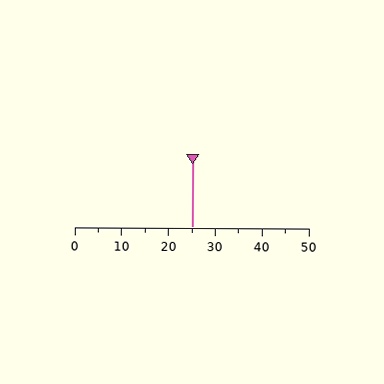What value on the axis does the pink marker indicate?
The marker indicates approximately 25.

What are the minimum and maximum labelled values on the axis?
The axis runs from 0 to 50.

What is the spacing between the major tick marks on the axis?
The major ticks are spaced 10 apart.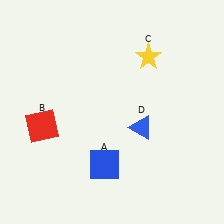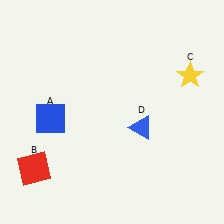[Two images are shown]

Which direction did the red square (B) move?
The red square (B) moved down.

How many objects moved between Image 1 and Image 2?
3 objects moved between the two images.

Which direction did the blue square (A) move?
The blue square (A) moved left.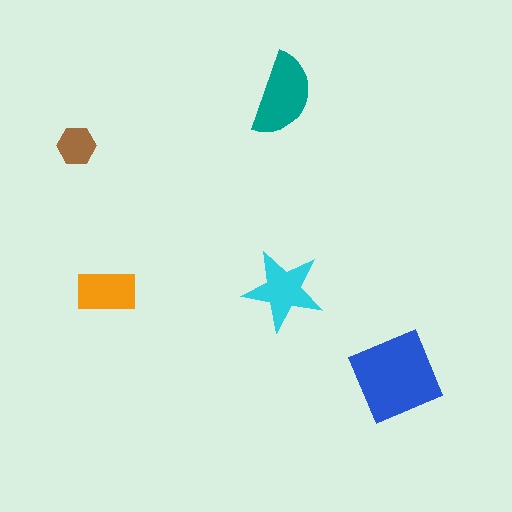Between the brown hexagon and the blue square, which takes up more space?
The blue square.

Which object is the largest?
The blue square.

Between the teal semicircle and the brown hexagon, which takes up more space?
The teal semicircle.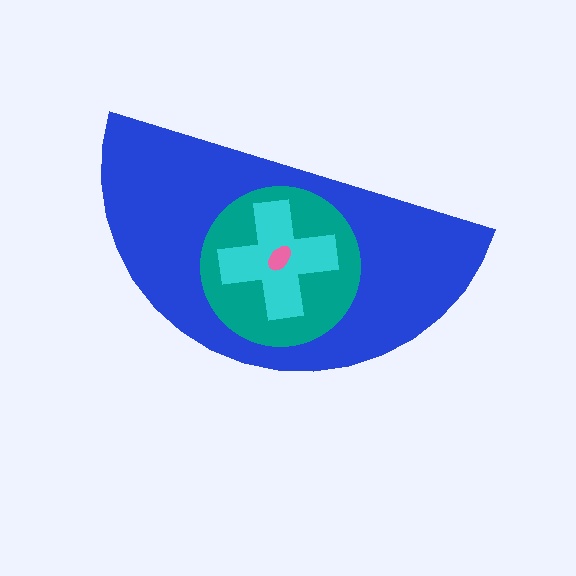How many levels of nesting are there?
4.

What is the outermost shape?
The blue semicircle.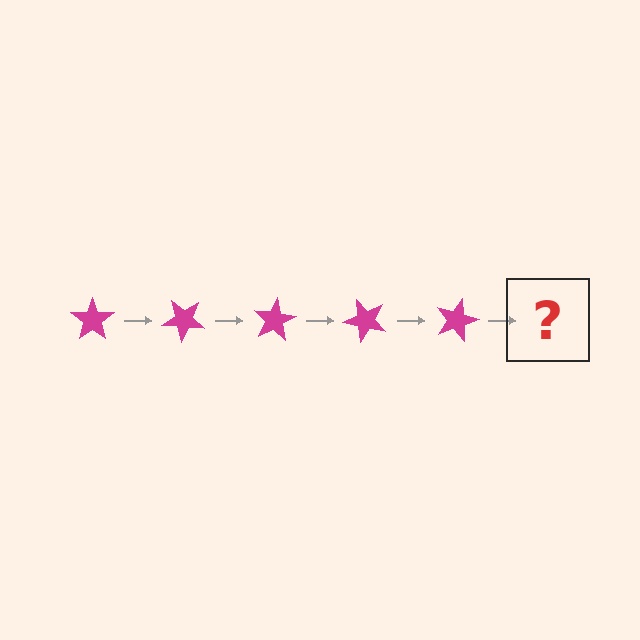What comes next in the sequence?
The next element should be a magenta star rotated 200 degrees.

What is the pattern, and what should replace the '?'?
The pattern is that the star rotates 40 degrees each step. The '?' should be a magenta star rotated 200 degrees.